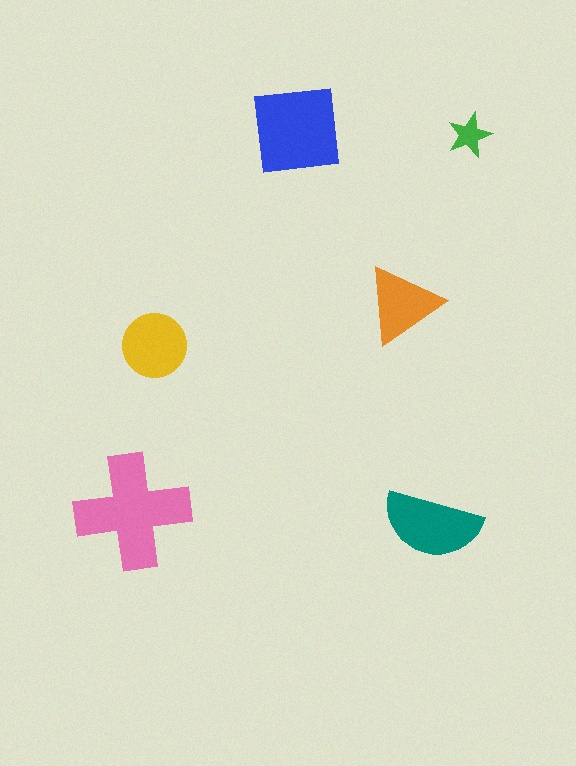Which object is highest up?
The blue square is topmost.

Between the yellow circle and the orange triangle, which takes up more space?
The yellow circle.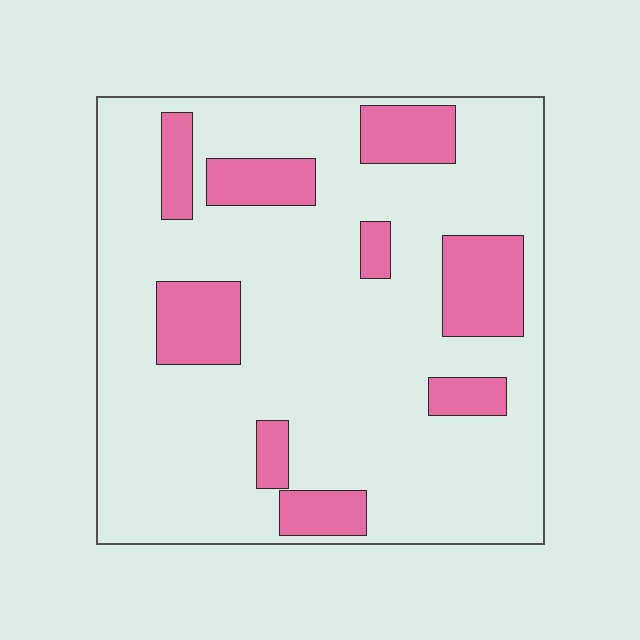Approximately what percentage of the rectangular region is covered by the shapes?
Approximately 20%.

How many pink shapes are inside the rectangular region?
9.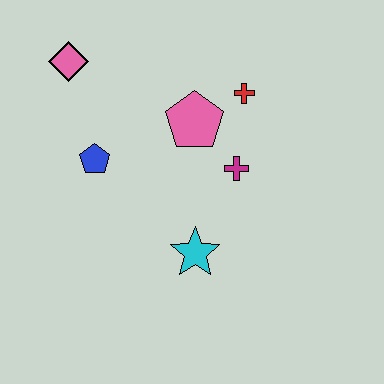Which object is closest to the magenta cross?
The pink pentagon is closest to the magenta cross.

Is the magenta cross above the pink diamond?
No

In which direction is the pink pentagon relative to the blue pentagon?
The pink pentagon is to the right of the blue pentagon.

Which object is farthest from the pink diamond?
The cyan star is farthest from the pink diamond.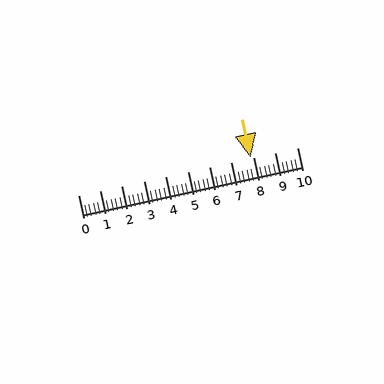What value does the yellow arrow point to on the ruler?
The yellow arrow points to approximately 7.9.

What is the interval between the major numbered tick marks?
The major tick marks are spaced 1 units apart.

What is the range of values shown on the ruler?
The ruler shows values from 0 to 10.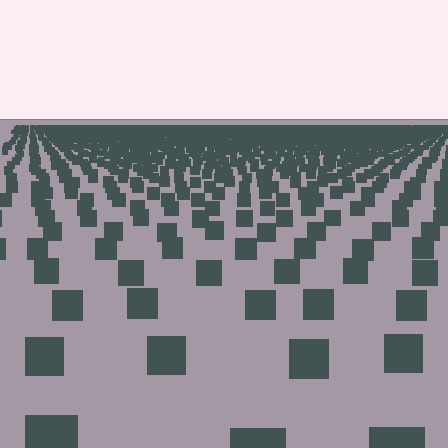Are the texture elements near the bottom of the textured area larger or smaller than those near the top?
Larger. Near the bottom, elements are closer to the viewer and appear at a bigger on-screen size.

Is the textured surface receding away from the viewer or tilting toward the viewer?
The surface is receding away from the viewer. Texture elements get smaller and denser toward the top.